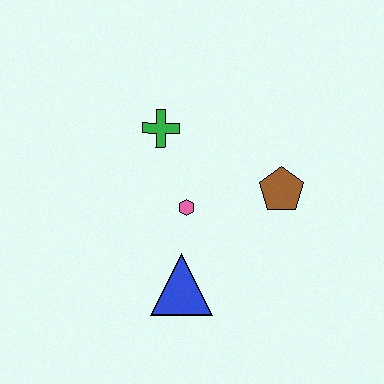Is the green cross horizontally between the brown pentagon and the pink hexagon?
No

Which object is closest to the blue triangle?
The pink hexagon is closest to the blue triangle.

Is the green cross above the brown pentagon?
Yes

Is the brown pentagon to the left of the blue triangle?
No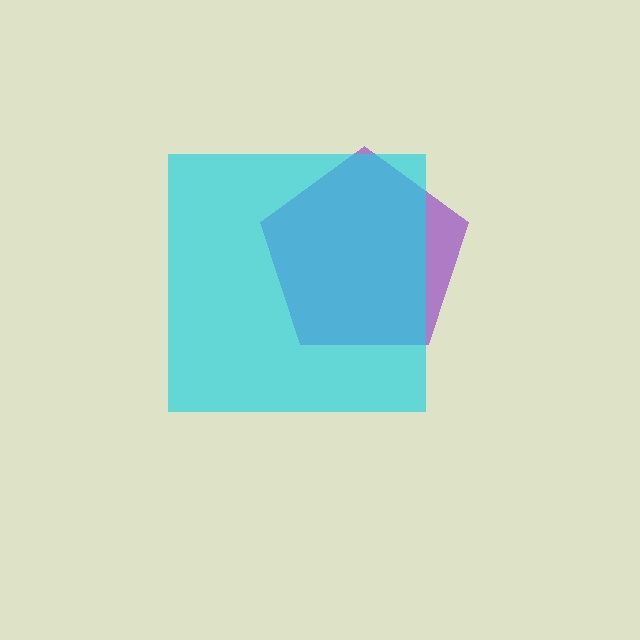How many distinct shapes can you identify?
There are 2 distinct shapes: a purple pentagon, a cyan square.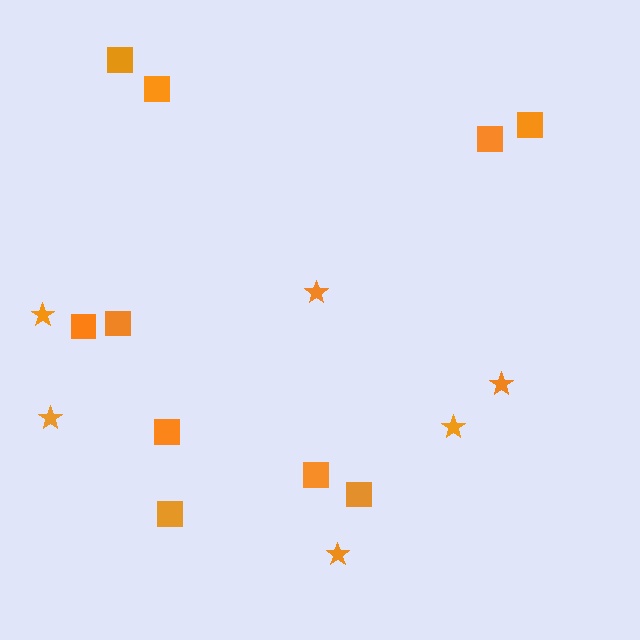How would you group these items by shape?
There are 2 groups: one group of squares (10) and one group of stars (6).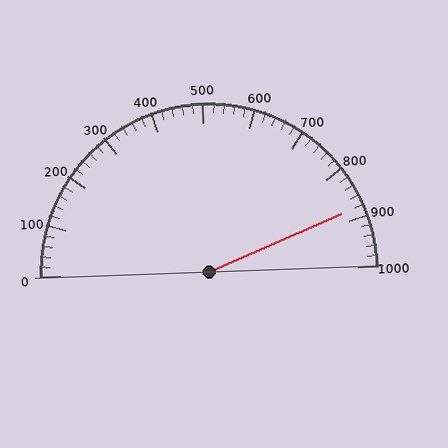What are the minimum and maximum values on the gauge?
The gauge ranges from 0 to 1000.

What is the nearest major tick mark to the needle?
The nearest major tick mark is 900.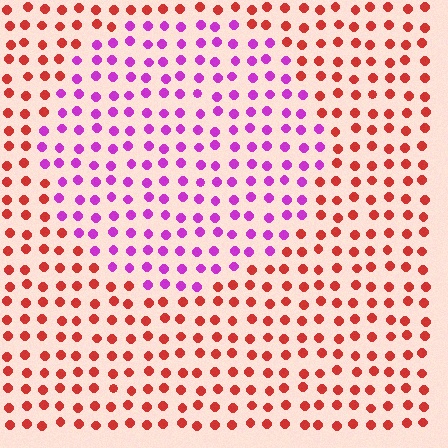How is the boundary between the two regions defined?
The boundary is defined purely by a slight shift in hue (about 64 degrees). Spacing, size, and orientation are identical on both sides.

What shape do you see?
I see a circle.